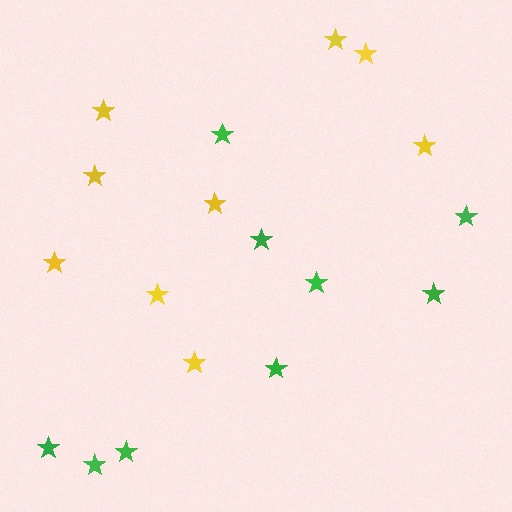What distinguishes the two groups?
There are 2 groups: one group of yellow stars (9) and one group of green stars (9).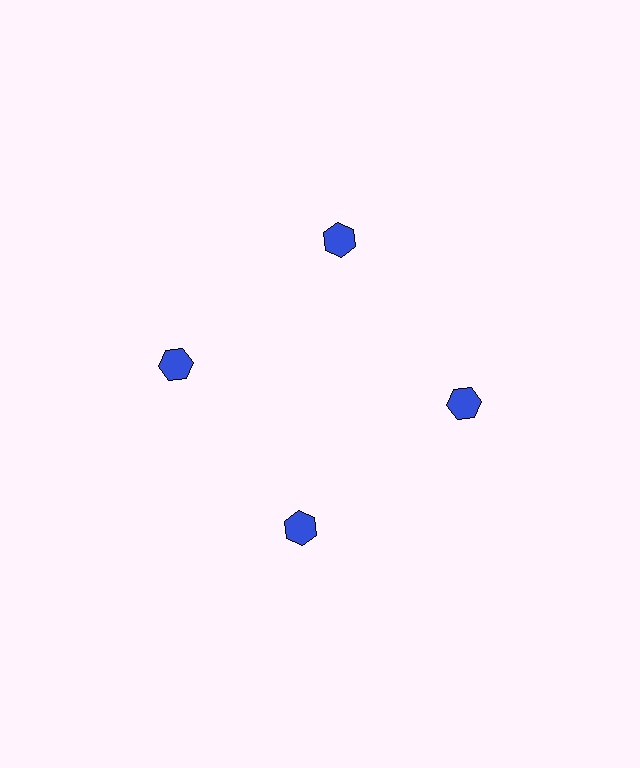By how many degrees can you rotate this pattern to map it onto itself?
The pattern maps onto itself every 90 degrees of rotation.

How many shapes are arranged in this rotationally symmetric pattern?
There are 4 shapes, arranged in 4 groups of 1.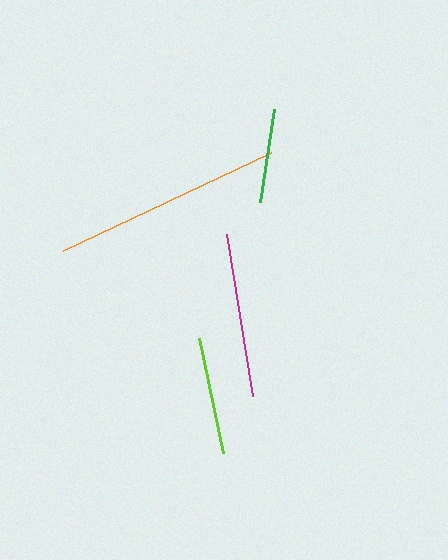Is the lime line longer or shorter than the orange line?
The orange line is longer than the lime line.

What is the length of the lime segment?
The lime segment is approximately 117 pixels long.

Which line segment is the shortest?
The green line is the shortest at approximately 95 pixels.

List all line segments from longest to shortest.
From longest to shortest: orange, magenta, lime, green.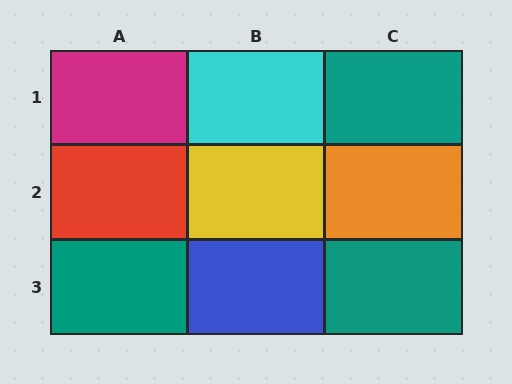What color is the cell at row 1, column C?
Teal.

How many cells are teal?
3 cells are teal.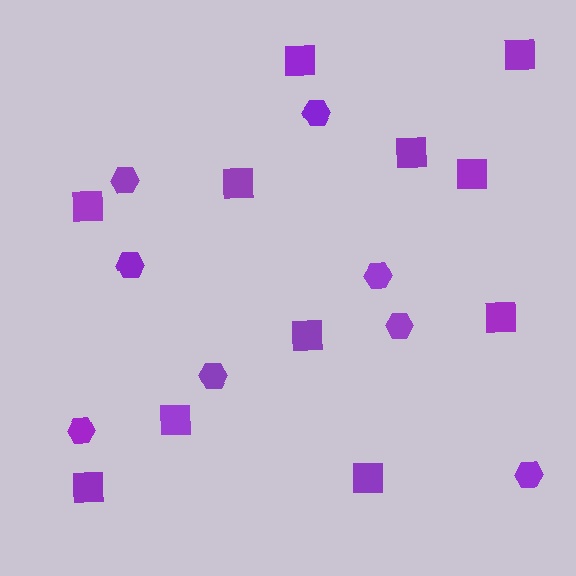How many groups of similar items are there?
There are 2 groups: one group of squares (11) and one group of hexagons (8).